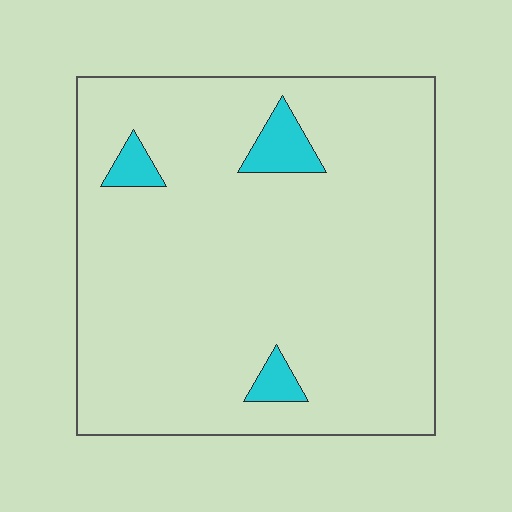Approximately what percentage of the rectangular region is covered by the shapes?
Approximately 5%.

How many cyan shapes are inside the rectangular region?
3.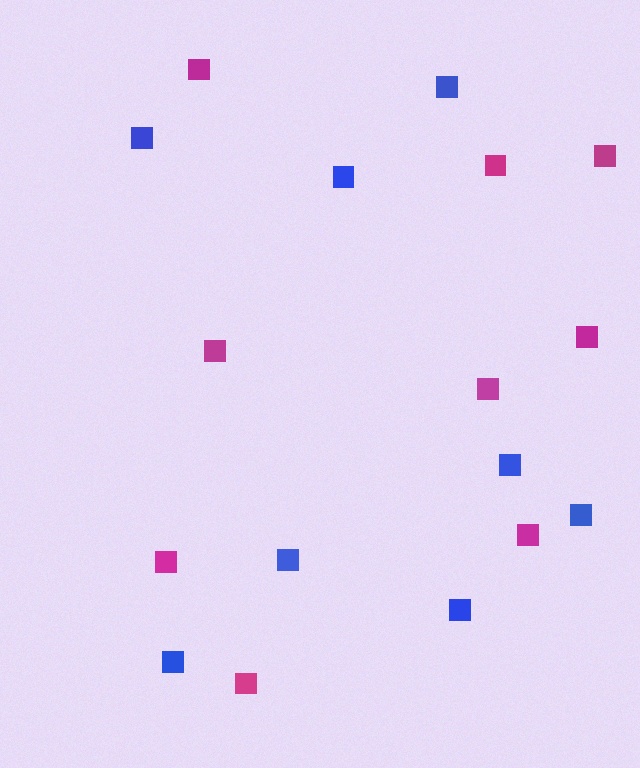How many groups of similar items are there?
There are 2 groups: one group of magenta squares (9) and one group of blue squares (8).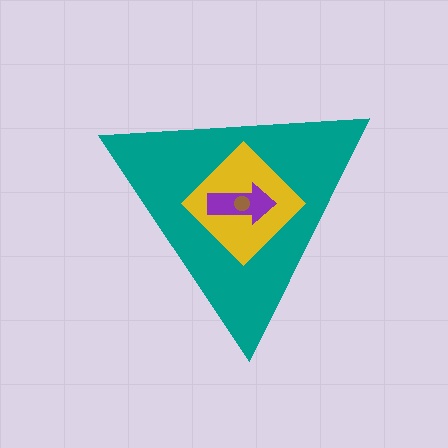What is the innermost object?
The brown circle.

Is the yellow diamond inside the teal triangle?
Yes.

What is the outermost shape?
The teal triangle.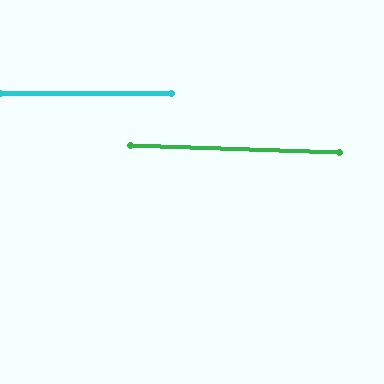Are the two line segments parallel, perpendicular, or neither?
Parallel — their directions differ by only 1.9°.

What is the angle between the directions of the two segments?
Approximately 2 degrees.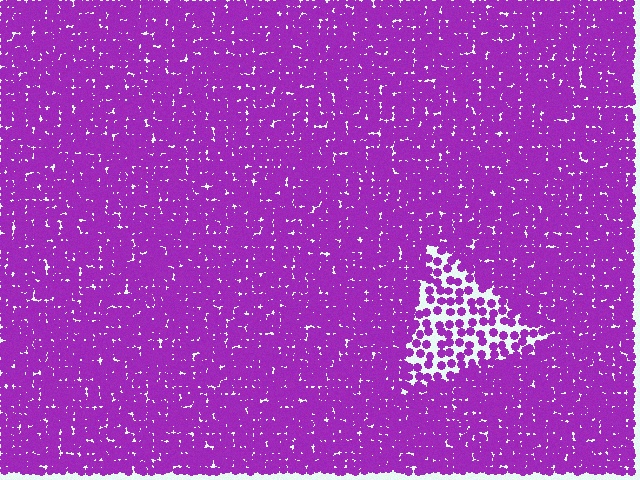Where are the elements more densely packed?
The elements are more densely packed outside the triangle boundary.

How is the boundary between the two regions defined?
The boundary is defined by a change in element density (approximately 2.5x ratio). All elements are the same color, size, and shape.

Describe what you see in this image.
The image contains small purple elements arranged at two different densities. A triangle-shaped region is visible where the elements are less densely packed than the surrounding area.